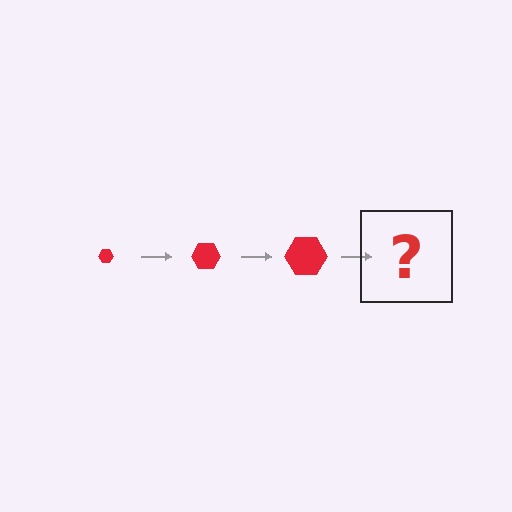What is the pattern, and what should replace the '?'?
The pattern is that the hexagon gets progressively larger each step. The '?' should be a red hexagon, larger than the previous one.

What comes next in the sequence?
The next element should be a red hexagon, larger than the previous one.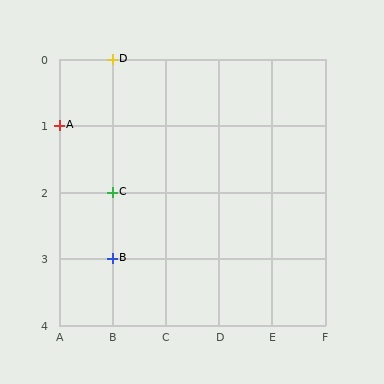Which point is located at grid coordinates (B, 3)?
Point B is at (B, 3).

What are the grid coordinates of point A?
Point A is at grid coordinates (A, 1).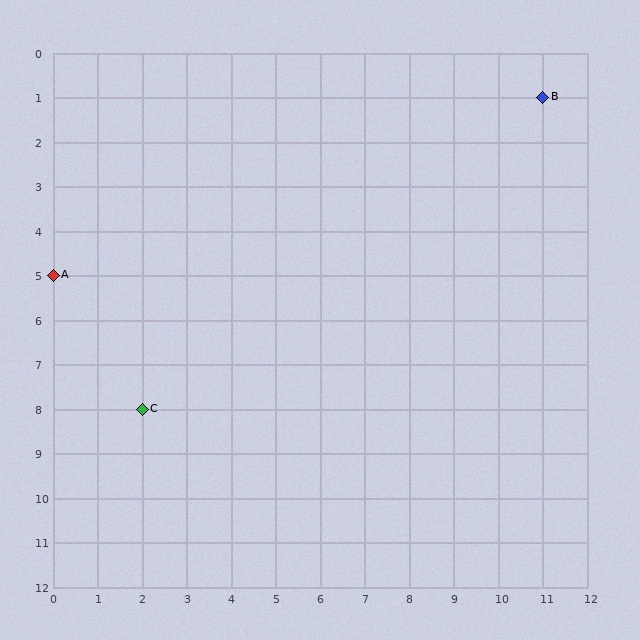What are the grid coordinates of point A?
Point A is at grid coordinates (0, 5).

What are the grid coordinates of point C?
Point C is at grid coordinates (2, 8).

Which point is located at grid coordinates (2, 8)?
Point C is at (2, 8).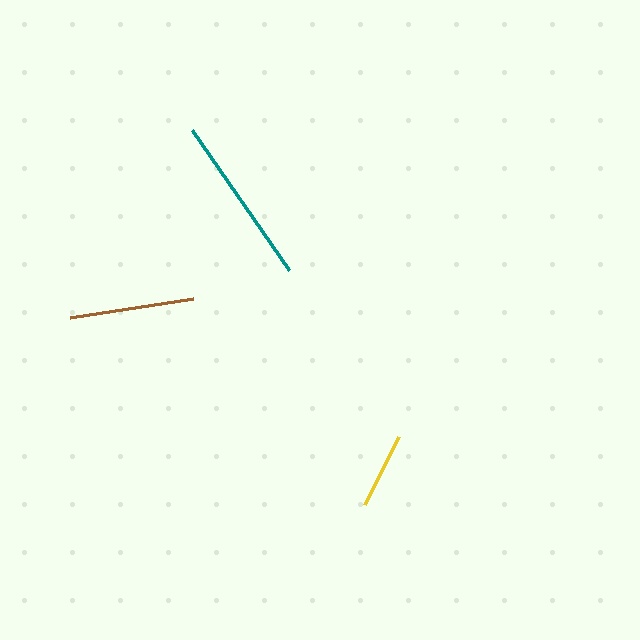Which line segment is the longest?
The teal line is the longest at approximately 170 pixels.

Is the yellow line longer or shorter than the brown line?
The brown line is longer than the yellow line.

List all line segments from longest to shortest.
From longest to shortest: teal, brown, yellow.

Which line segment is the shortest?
The yellow line is the shortest at approximately 76 pixels.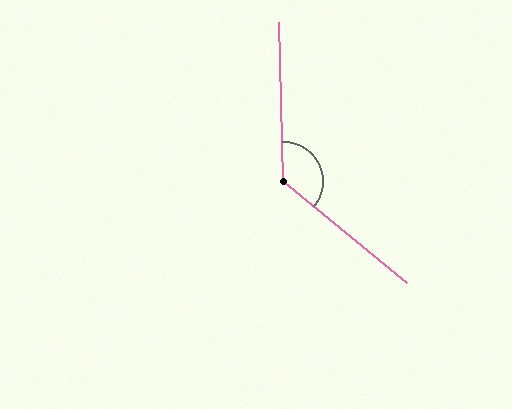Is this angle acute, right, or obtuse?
It is obtuse.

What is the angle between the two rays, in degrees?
Approximately 131 degrees.